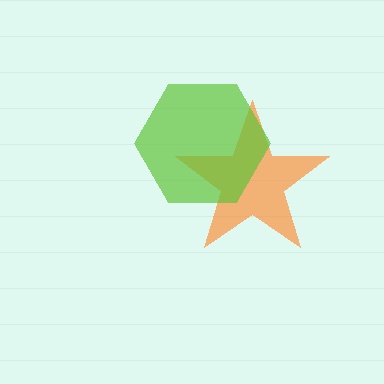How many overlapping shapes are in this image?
There are 2 overlapping shapes in the image.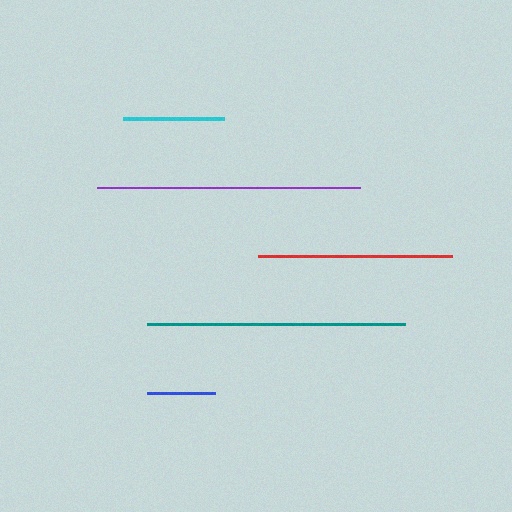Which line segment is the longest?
The purple line is the longest at approximately 263 pixels.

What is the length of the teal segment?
The teal segment is approximately 258 pixels long.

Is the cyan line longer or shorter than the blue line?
The cyan line is longer than the blue line.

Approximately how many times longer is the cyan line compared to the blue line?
The cyan line is approximately 1.5 times the length of the blue line.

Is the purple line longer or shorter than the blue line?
The purple line is longer than the blue line.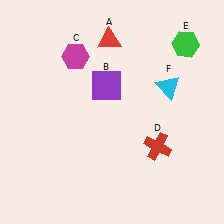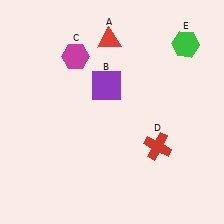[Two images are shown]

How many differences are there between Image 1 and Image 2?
There is 1 difference between the two images.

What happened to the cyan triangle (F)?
The cyan triangle (F) was removed in Image 2. It was in the top-right area of Image 1.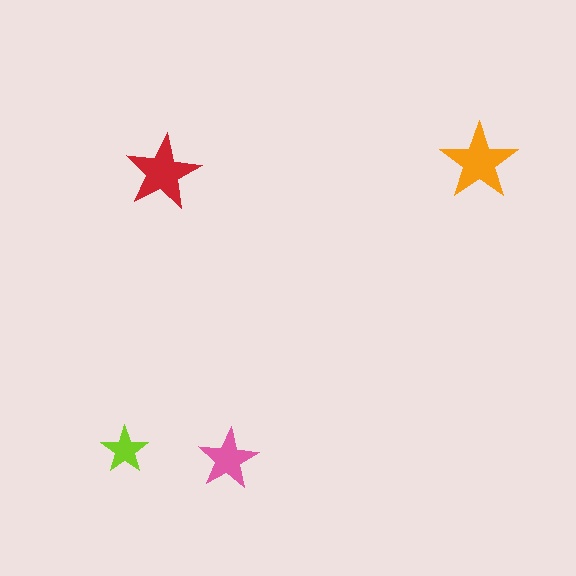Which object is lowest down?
The pink star is bottommost.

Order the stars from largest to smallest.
the orange one, the red one, the pink one, the lime one.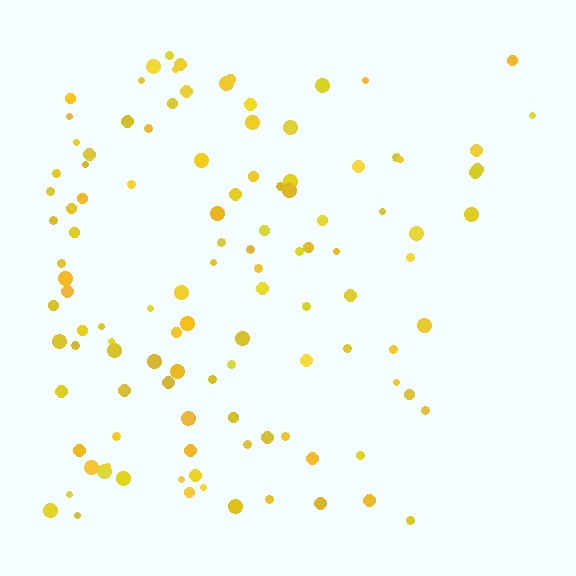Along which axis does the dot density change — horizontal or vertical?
Horizontal.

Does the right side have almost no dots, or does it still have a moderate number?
Still a moderate number, just noticeably fewer than the left.